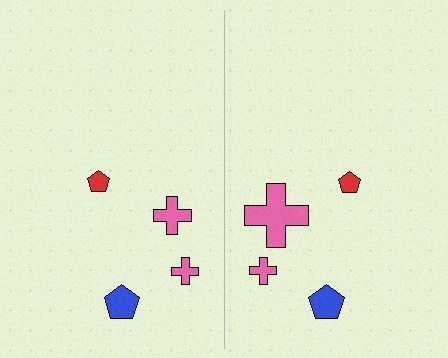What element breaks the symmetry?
The pink cross on the right side has a different size than its mirror counterpart.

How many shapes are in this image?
There are 8 shapes in this image.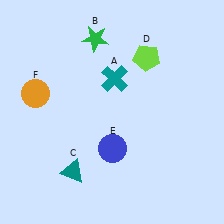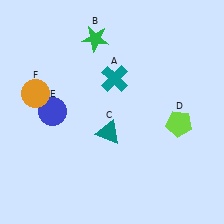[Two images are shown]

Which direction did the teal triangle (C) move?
The teal triangle (C) moved up.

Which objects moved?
The objects that moved are: the teal triangle (C), the lime pentagon (D), the blue circle (E).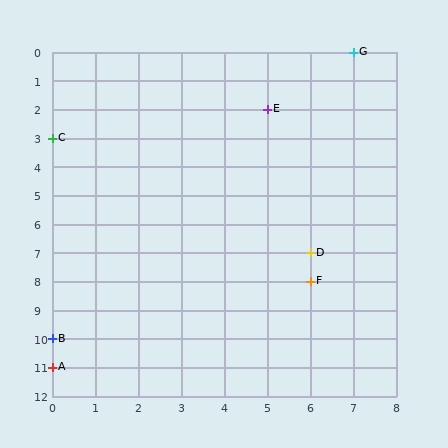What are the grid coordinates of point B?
Point B is at grid coordinates (0, 10).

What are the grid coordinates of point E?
Point E is at grid coordinates (5, 2).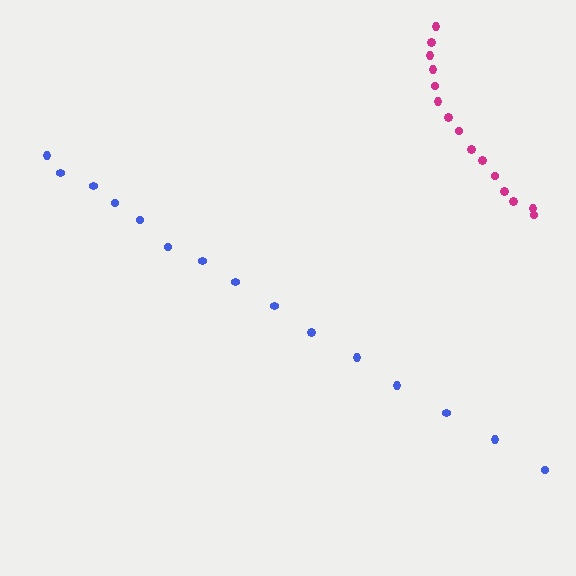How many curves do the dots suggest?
There are 2 distinct paths.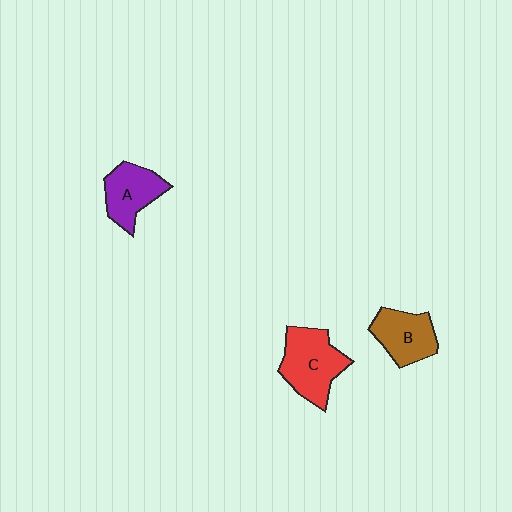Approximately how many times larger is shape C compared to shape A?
Approximately 1.3 times.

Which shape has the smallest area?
Shape A (purple).